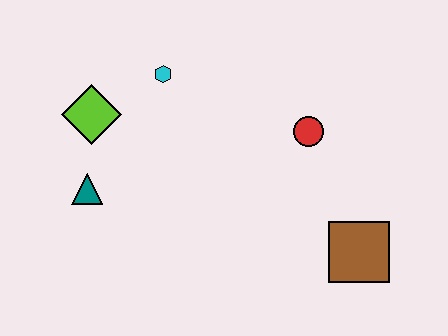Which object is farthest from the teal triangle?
The brown square is farthest from the teal triangle.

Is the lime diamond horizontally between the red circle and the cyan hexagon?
No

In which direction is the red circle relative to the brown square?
The red circle is above the brown square.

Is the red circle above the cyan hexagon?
No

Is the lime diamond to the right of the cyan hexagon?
No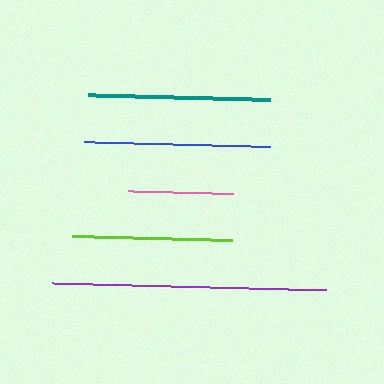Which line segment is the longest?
The purple line is the longest at approximately 274 pixels.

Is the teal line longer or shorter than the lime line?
The teal line is longer than the lime line.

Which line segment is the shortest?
The pink line is the shortest at approximately 105 pixels.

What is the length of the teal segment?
The teal segment is approximately 183 pixels long.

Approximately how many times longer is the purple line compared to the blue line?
The purple line is approximately 1.5 times the length of the blue line.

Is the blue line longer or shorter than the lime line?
The blue line is longer than the lime line.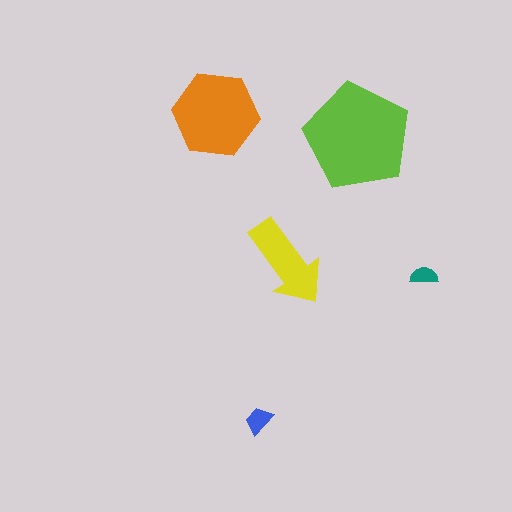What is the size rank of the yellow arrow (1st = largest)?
3rd.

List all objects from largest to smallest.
The lime pentagon, the orange hexagon, the yellow arrow, the blue trapezoid, the teal semicircle.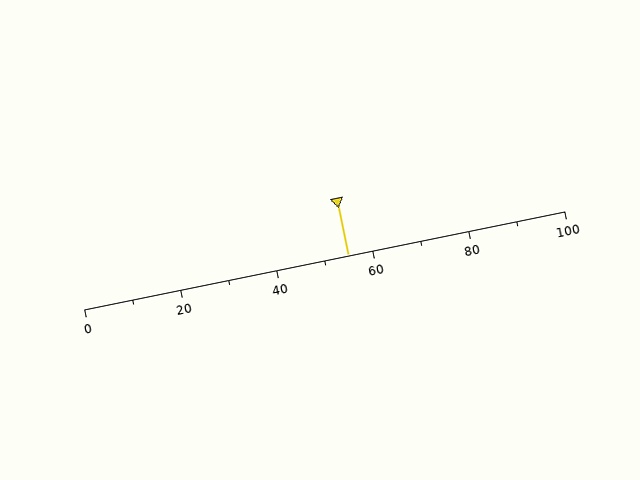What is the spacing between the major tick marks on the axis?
The major ticks are spaced 20 apart.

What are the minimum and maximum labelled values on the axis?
The axis runs from 0 to 100.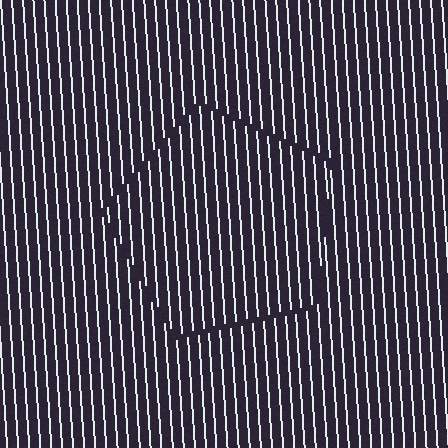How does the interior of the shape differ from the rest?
The interior of the shape contains the same grating, shifted by half a period — the contour is defined by the phase discontinuity where line-ends from the inner and outer gratings abut.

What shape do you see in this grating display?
An illusory pentagon. The interior of the shape contains the same grating, shifted by half a period — the contour is defined by the phase discontinuity where line-ends from the inner and outer gratings abut.